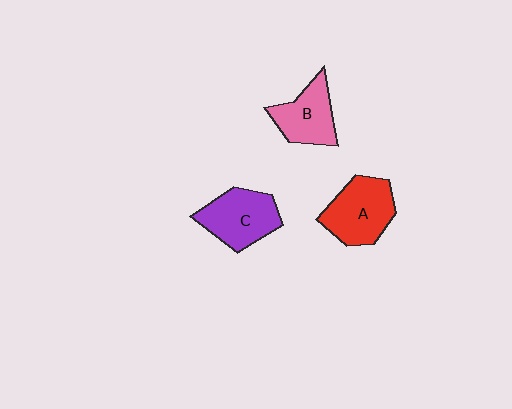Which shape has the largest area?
Shape A (red).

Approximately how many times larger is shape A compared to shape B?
Approximately 1.2 times.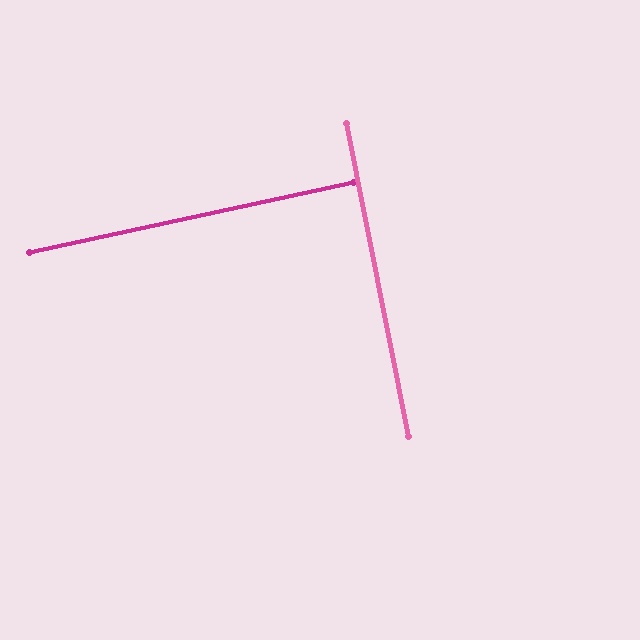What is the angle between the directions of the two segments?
Approximately 89 degrees.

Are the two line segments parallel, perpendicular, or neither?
Perpendicular — they meet at approximately 89°.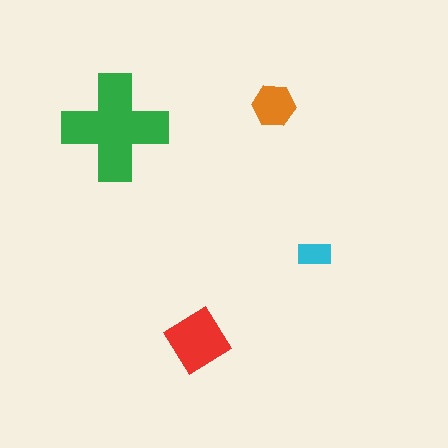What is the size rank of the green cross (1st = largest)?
1st.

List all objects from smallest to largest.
The cyan rectangle, the orange hexagon, the red diamond, the green cross.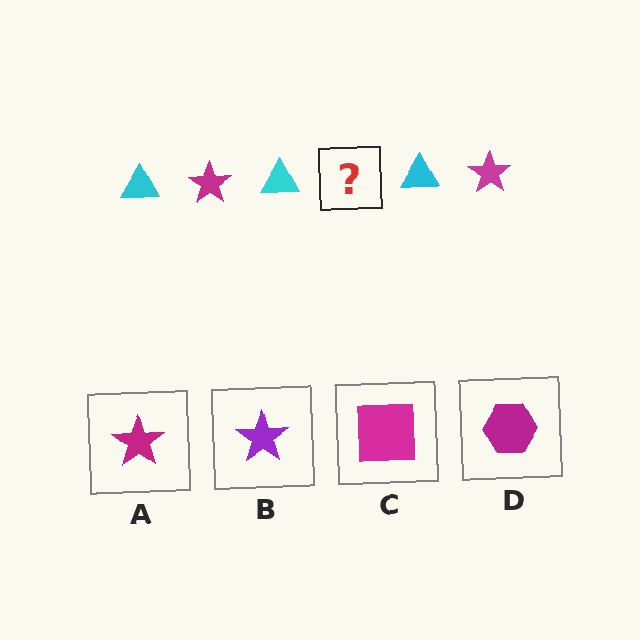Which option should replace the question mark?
Option A.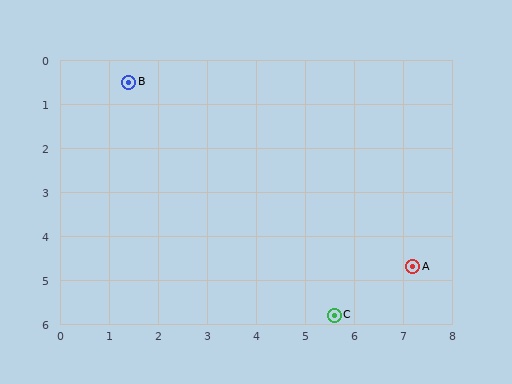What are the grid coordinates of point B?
Point B is at approximately (1.4, 0.5).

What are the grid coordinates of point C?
Point C is at approximately (5.6, 5.8).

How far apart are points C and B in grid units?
Points C and B are about 6.8 grid units apart.